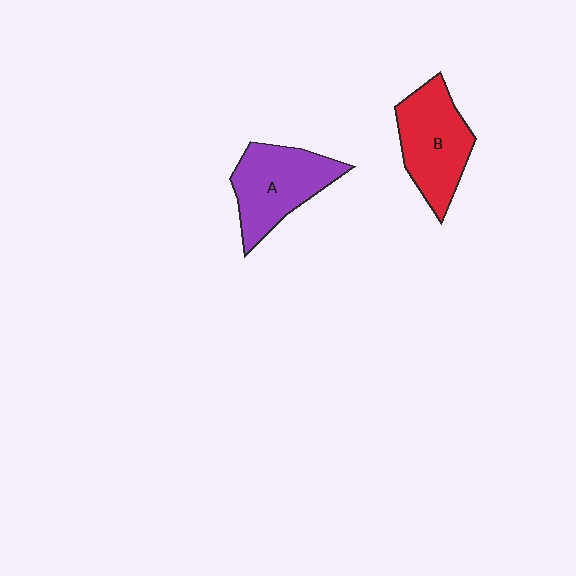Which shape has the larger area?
Shape A (purple).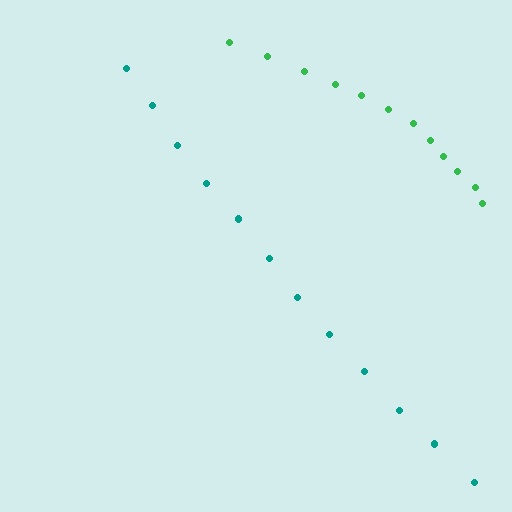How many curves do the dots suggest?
There are 2 distinct paths.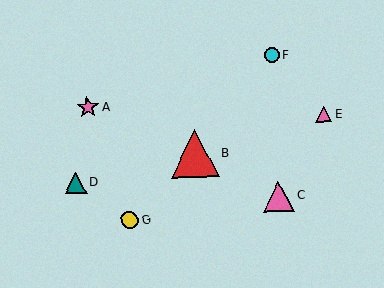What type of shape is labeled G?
Shape G is a yellow circle.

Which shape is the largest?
The red triangle (labeled B) is the largest.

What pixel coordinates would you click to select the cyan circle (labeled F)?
Click at (272, 55) to select the cyan circle F.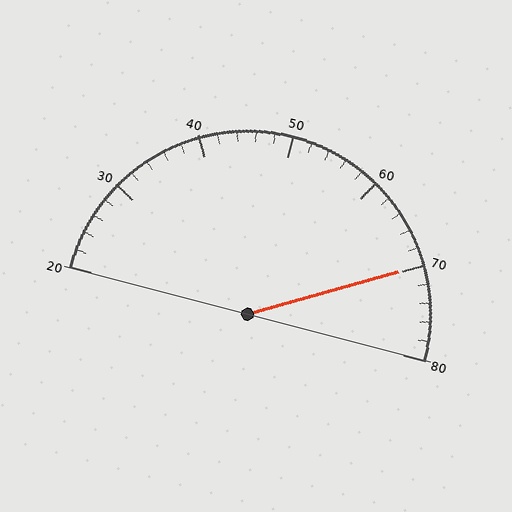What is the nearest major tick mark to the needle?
The nearest major tick mark is 70.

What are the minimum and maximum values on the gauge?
The gauge ranges from 20 to 80.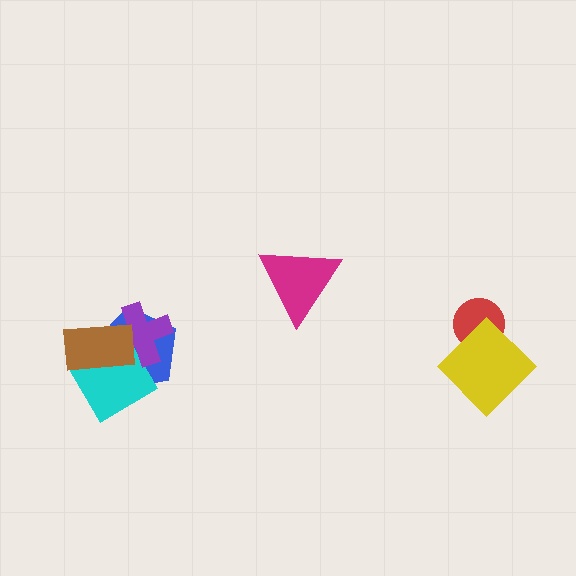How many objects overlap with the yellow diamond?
1 object overlaps with the yellow diamond.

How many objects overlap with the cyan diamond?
3 objects overlap with the cyan diamond.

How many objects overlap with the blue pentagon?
3 objects overlap with the blue pentagon.